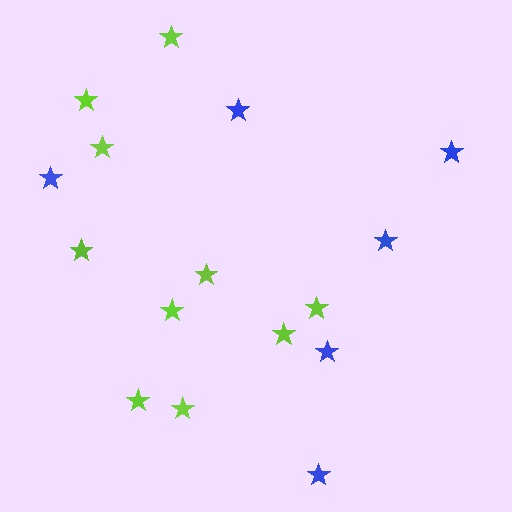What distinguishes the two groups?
There are 2 groups: one group of lime stars (10) and one group of blue stars (6).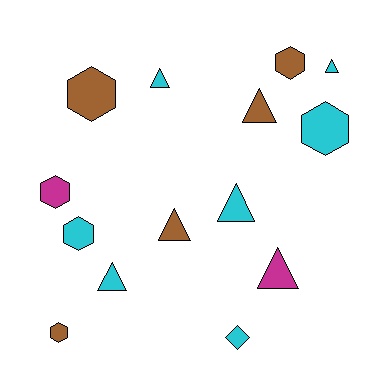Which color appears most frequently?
Cyan, with 7 objects.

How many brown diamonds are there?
There are no brown diamonds.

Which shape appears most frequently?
Triangle, with 7 objects.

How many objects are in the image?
There are 14 objects.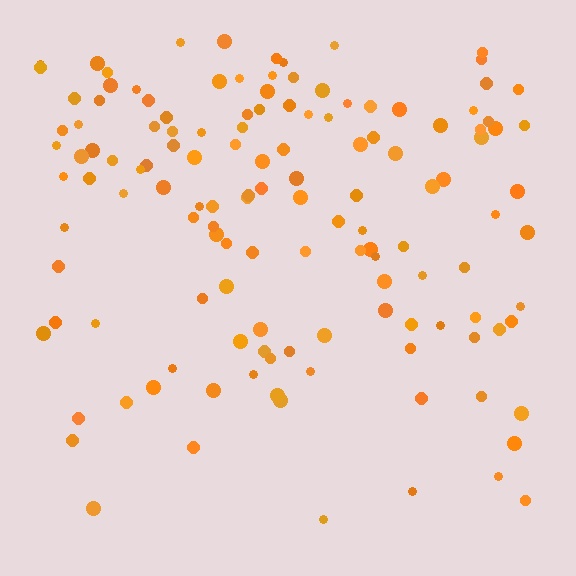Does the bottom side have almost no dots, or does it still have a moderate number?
Still a moderate number, just noticeably fewer than the top.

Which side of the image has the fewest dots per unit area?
The bottom.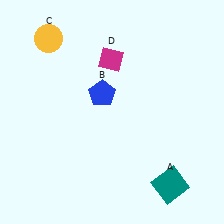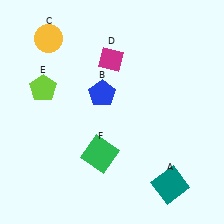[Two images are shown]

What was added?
A lime pentagon (E), a green square (F) were added in Image 2.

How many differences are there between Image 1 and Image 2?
There are 2 differences between the two images.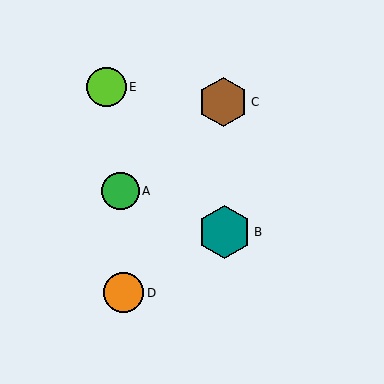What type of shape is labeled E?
Shape E is a lime circle.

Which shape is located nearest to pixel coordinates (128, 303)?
The orange circle (labeled D) at (123, 293) is nearest to that location.